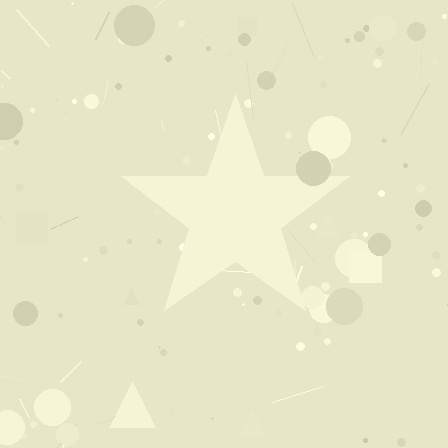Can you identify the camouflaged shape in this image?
The camouflaged shape is a star.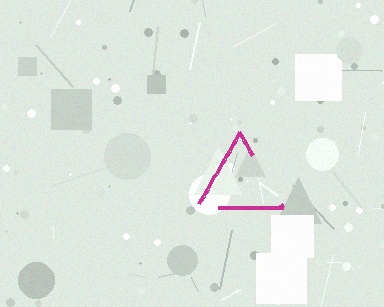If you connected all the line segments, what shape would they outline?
They would outline a triangle.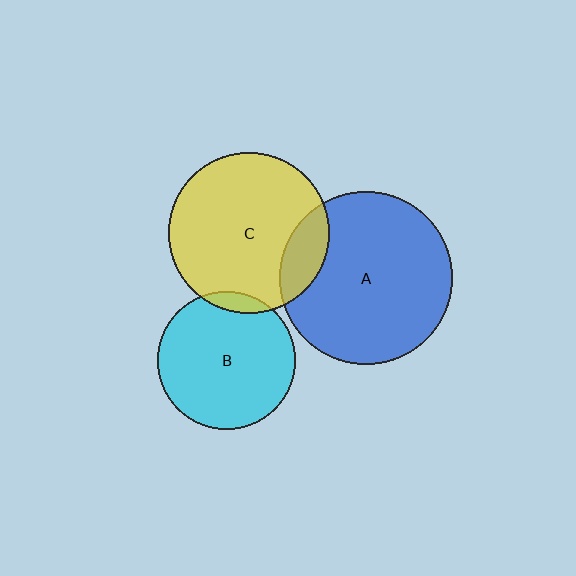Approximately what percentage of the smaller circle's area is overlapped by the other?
Approximately 5%.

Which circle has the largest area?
Circle A (blue).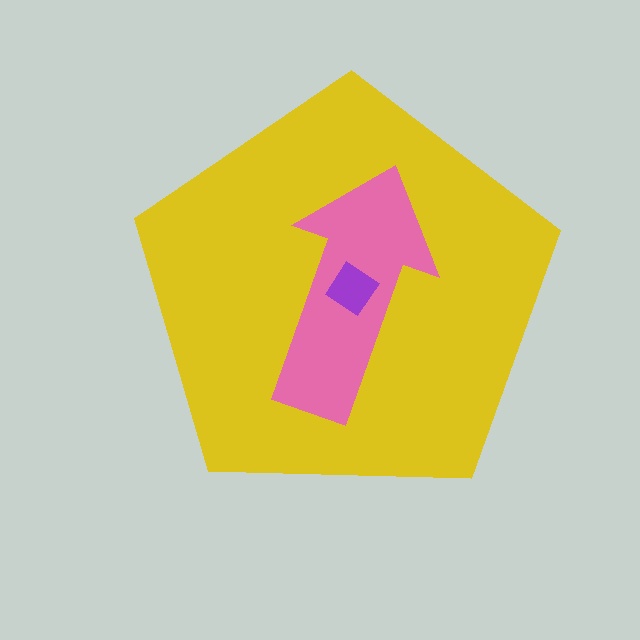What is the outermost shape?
The yellow pentagon.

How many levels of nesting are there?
3.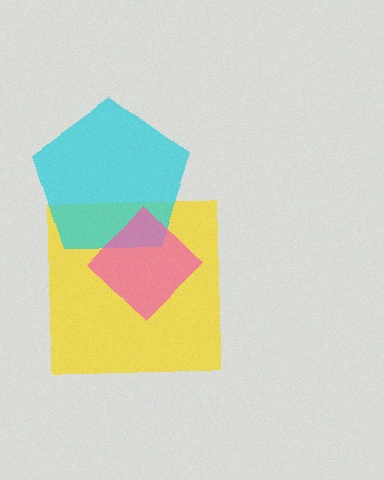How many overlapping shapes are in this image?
There are 3 overlapping shapes in the image.